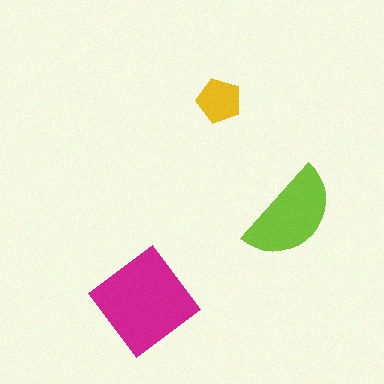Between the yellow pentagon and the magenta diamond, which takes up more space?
The magenta diamond.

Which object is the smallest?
The yellow pentagon.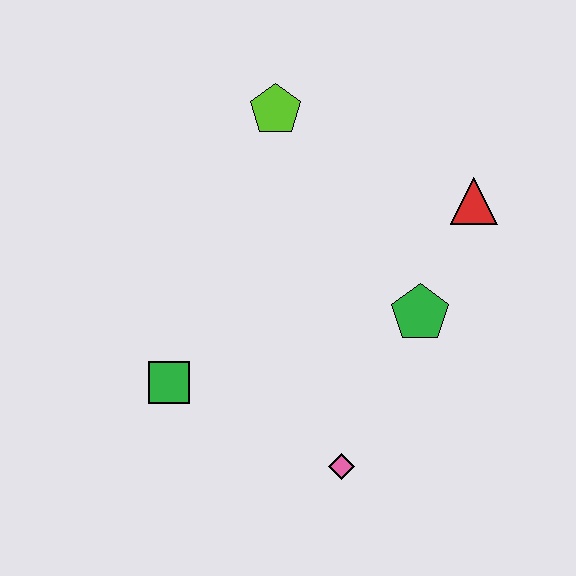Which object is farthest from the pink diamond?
The lime pentagon is farthest from the pink diamond.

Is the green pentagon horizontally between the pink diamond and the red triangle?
Yes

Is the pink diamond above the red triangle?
No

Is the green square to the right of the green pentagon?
No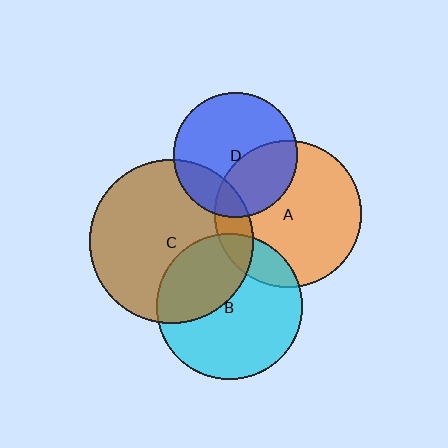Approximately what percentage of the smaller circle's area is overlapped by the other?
Approximately 35%.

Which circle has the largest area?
Circle C (brown).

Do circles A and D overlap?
Yes.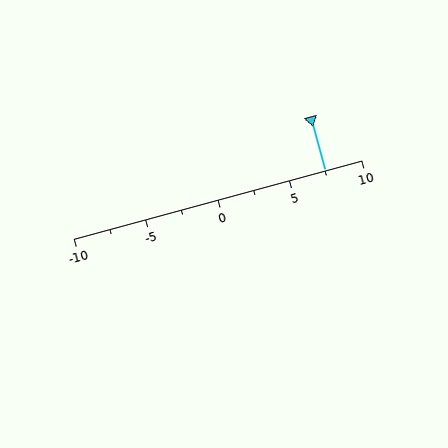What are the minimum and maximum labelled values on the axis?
The axis runs from -10 to 10.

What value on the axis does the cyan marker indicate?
The marker indicates approximately 7.5.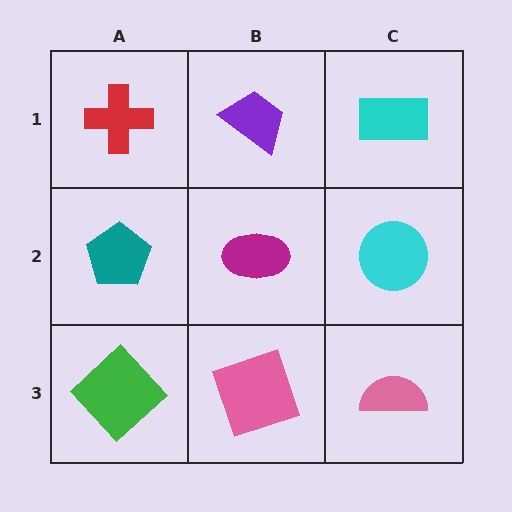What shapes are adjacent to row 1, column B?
A magenta ellipse (row 2, column B), a red cross (row 1, column A), a cyan rectangle (row 1, column C).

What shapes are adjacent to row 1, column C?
A cyan circle (row 2, column C), a purple trapezoid (row 1, column B).